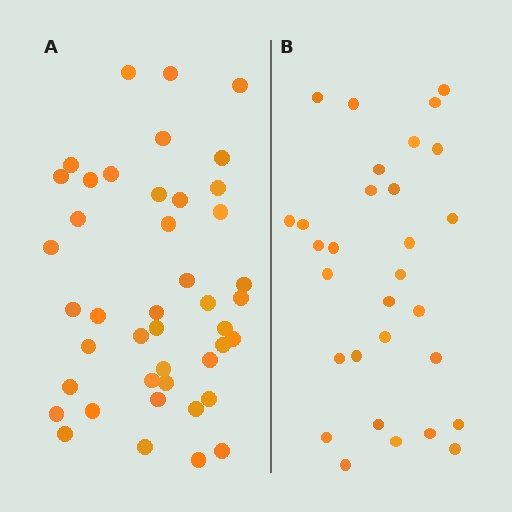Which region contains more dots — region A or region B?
Region A (the left region) has more dots.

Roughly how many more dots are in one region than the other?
Region A has approximately 15 more dots than region B.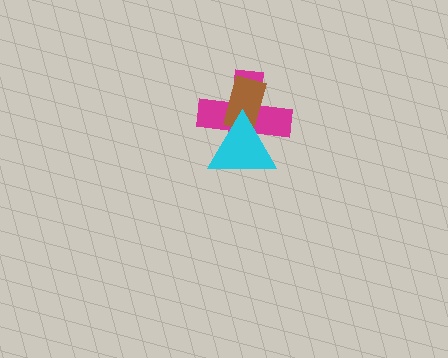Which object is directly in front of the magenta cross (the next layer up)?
The brown rectangle is directly in front of the magenta cross.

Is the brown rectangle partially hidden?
Yes, it is partially covered by another shape.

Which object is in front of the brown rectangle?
The cyan triangle is in front of the brown rectangle.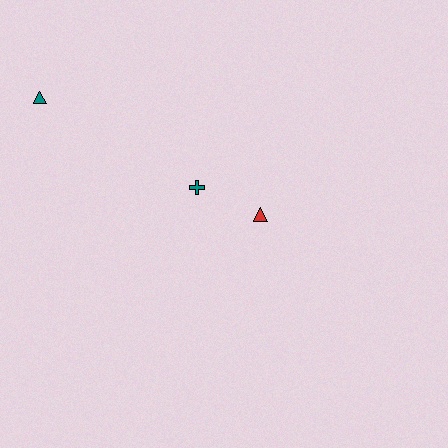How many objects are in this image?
There are 3 objects.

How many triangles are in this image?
There are 2 triangles.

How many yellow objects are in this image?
There are no yellow objects.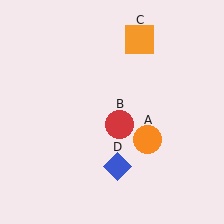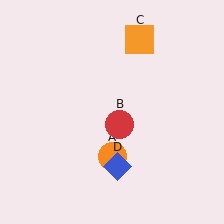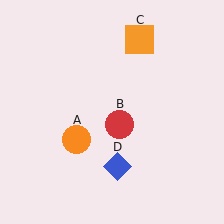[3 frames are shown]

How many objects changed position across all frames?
1 object changed position: orange circle (object A).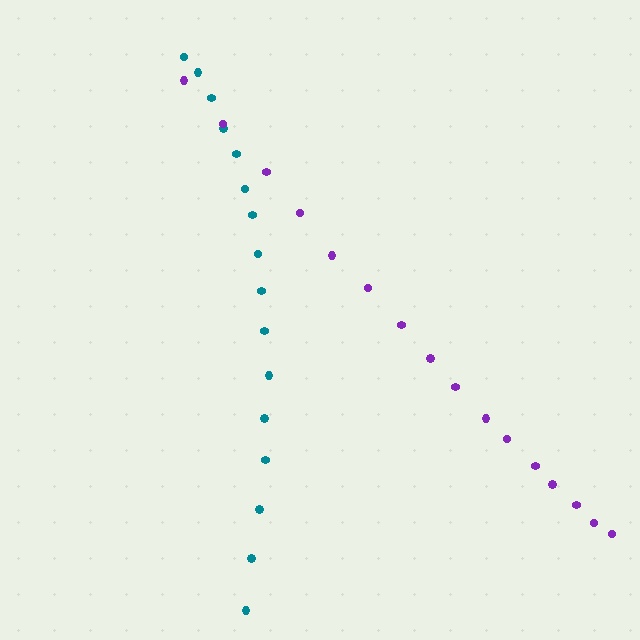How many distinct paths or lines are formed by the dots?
There are 2 distinct paths.